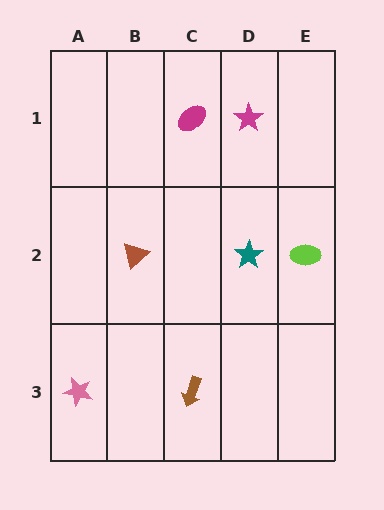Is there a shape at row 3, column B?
No, that cell is empty.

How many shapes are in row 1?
2 shapes.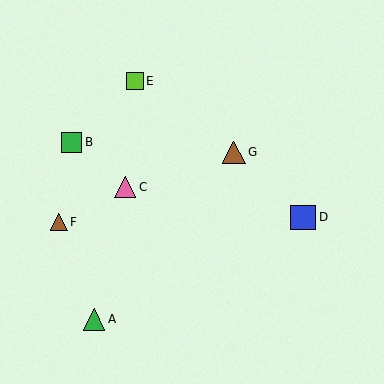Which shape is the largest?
The blue square (labeled D) is the largest.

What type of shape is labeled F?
Shape F is a brown triangle.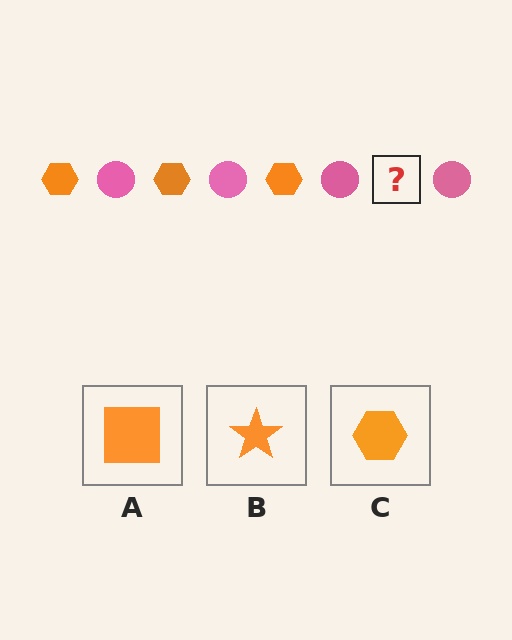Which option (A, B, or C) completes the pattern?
C.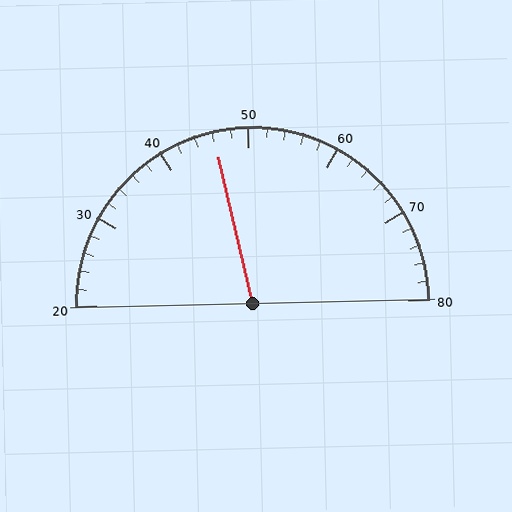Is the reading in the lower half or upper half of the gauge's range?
The reading is in the lower half of the range (20 to 80).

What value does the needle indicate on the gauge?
The needle indicates approximately 46.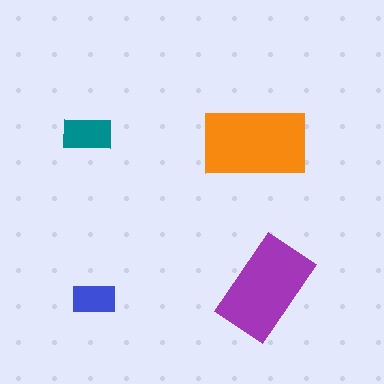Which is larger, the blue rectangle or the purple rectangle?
The purple one.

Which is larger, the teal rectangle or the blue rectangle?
The teal one.